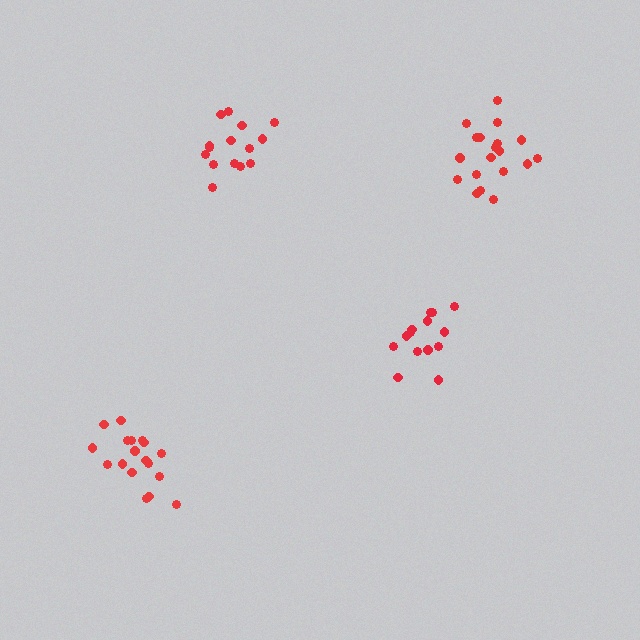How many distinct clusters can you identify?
There are 4 distinct clusters.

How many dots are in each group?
Group 1: 19 dots, Group 2: 14 dots, Group 3: 15 dots, Group 4: 18 dots (66 total).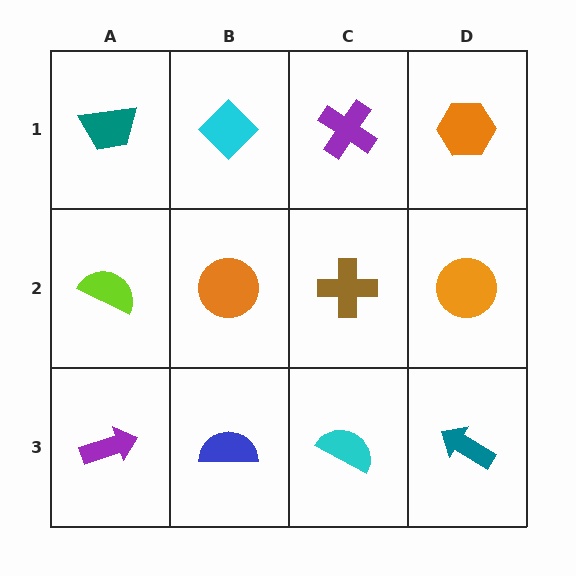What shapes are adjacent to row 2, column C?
A purple cross (row 1, column C), a cyan semicircle (row 3, column C), an orange circle (row 2, column B), an orange circle (row 2, column D).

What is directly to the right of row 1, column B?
A purple cross.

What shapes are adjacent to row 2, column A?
A teal trapezoid (row 1, column A), a purple arrow (row 3, column A), an orange circle (row 2, column B).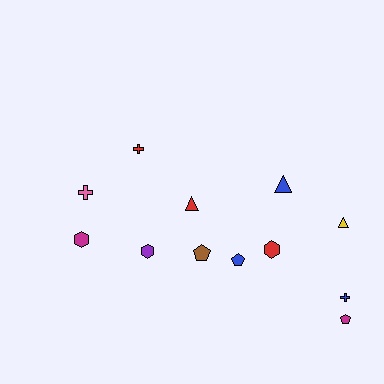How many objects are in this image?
There are 12 objects.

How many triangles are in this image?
There are 3 triangles.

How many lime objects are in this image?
There are no lime objects.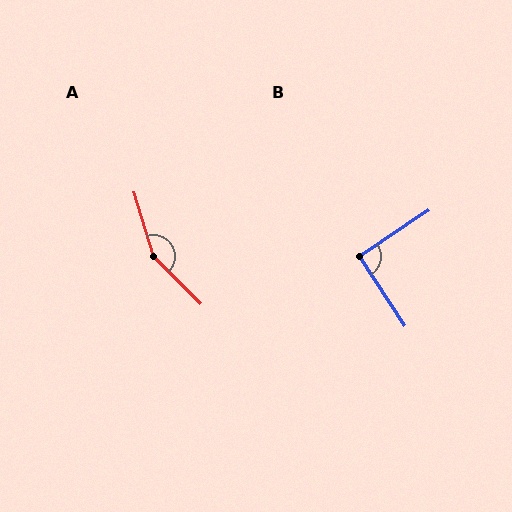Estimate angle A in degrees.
Approximately 152 degrees.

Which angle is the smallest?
B, at approximately 90 degrees.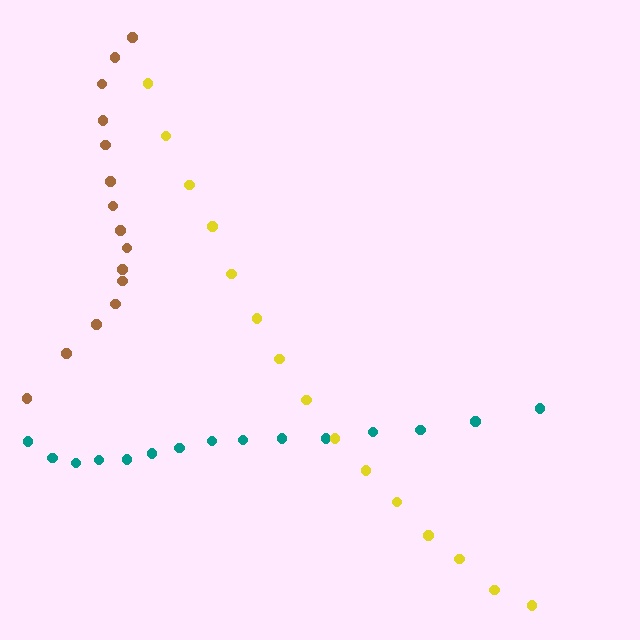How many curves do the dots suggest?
There are 3 distinct paths.